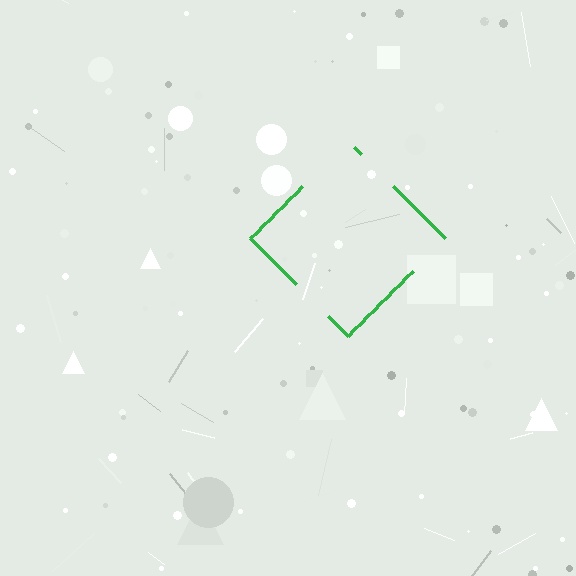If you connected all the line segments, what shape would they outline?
They would outline a diamond.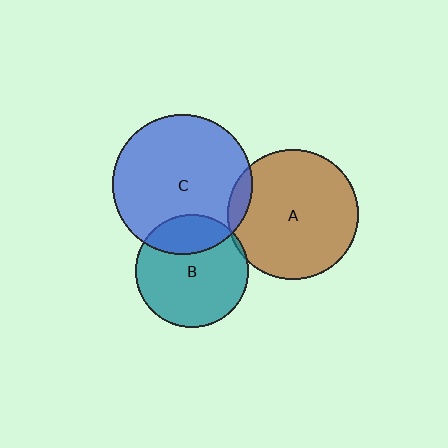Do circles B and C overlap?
Yes.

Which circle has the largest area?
Circle C (blue).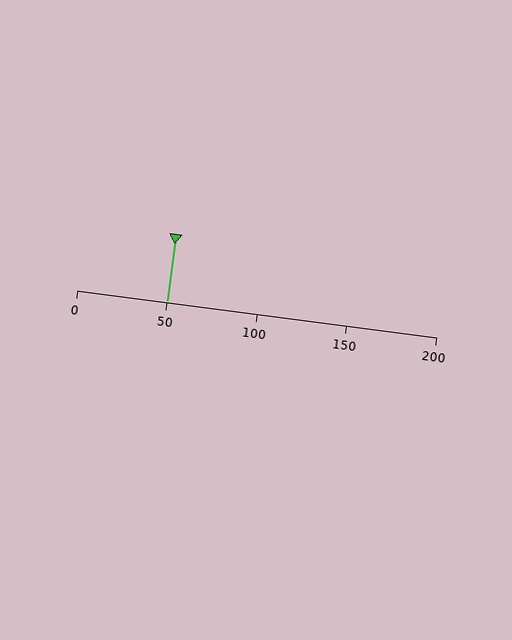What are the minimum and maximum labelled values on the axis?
The axis runs from 0 to 200.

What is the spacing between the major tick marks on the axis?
The major ticks are spaced 50 apart.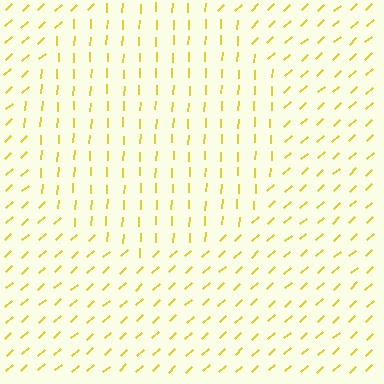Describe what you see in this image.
The image is filled with small yellow line segments. A circle region in the image has lines oriented differently from the surrounding lines, creating a visible texture boundary.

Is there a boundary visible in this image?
Yes, there is a texture boundary formed by a change in line orientation.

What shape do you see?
I see a circle.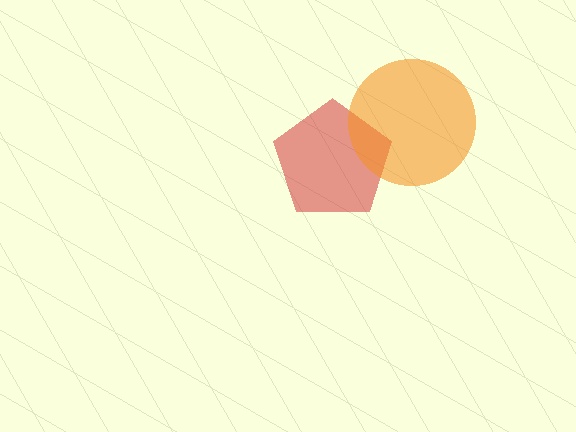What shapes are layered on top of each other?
The layered shapes are: a red pentagon, an orange circle.